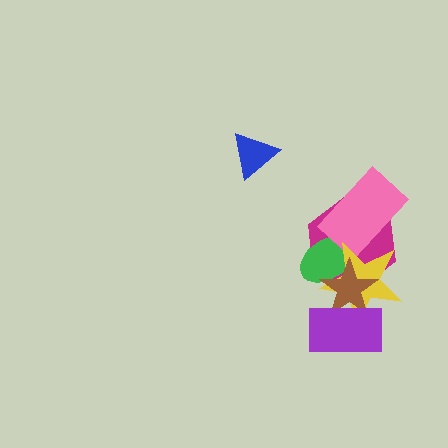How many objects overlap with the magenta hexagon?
4 objects overlap with the magenta hexagon.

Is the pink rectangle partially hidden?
Yes, it is partially covered by another shape.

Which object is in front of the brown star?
The purple rectangle is in front of the brown star.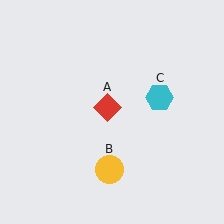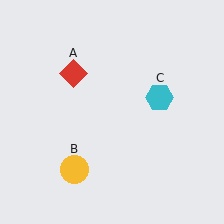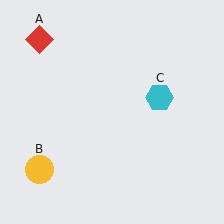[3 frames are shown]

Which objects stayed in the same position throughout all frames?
Cyan hexagon (object C) remained stationary.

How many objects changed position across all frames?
2 objects changed position: red diamond (object A), yellow circle (object B).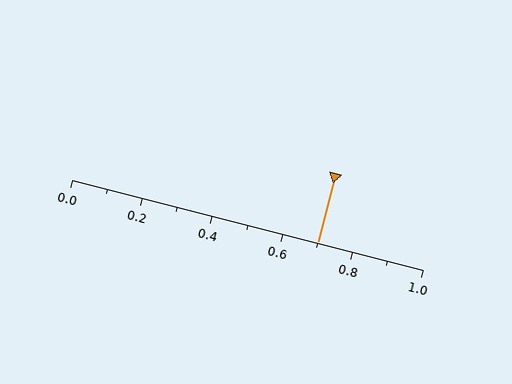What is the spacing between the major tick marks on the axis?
The major ticks are spaced 0.2 apart.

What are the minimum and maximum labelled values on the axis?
The axis runs from 0.0 to 1.0.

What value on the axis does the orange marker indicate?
The marker indicates approximately 0.7.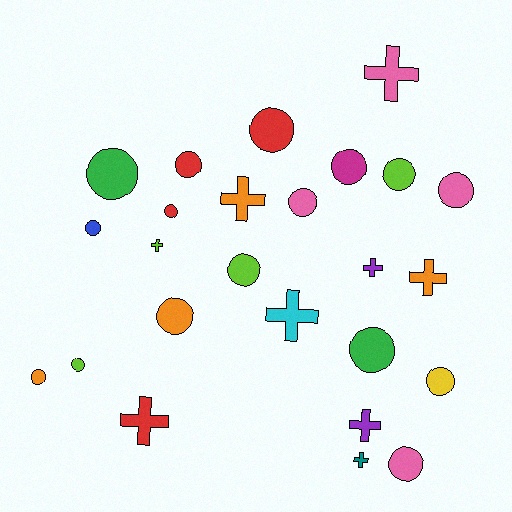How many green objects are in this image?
There are 2 green objects.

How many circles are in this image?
There are 16 circles.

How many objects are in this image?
There are 25 objects.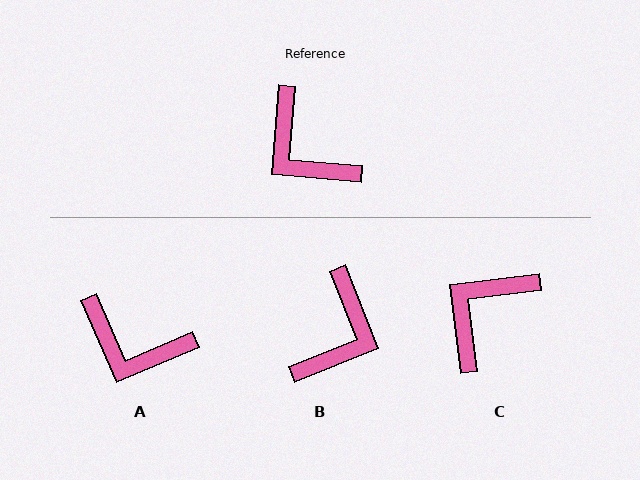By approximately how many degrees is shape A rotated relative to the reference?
Approximately 28 degrees counter-clockwise.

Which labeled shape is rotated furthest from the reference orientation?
B, about 117 degrees away.